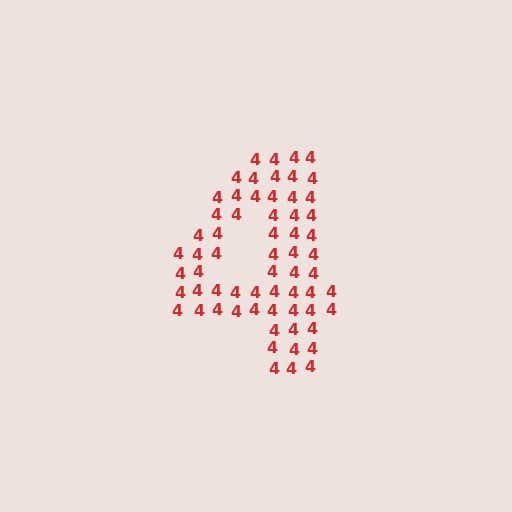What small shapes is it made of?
It is made of small digit 4's.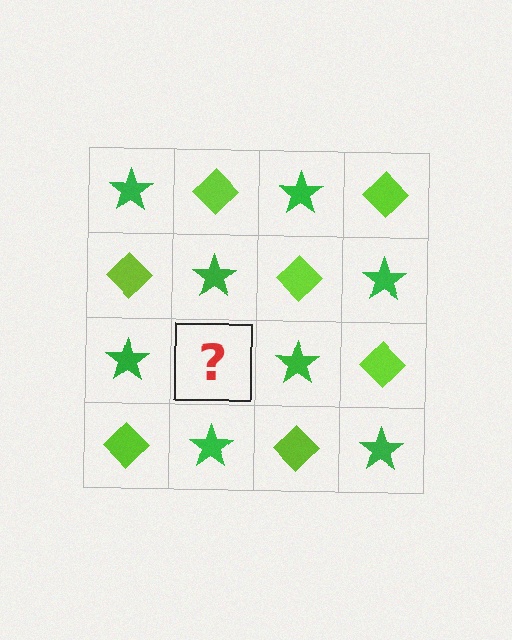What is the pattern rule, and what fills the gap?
The rule is that it alternates green star and lime diamond in a checkerboard pattern. The gap should be filled with a lime diamond.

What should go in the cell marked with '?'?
The missing cell should contain a lime diamond.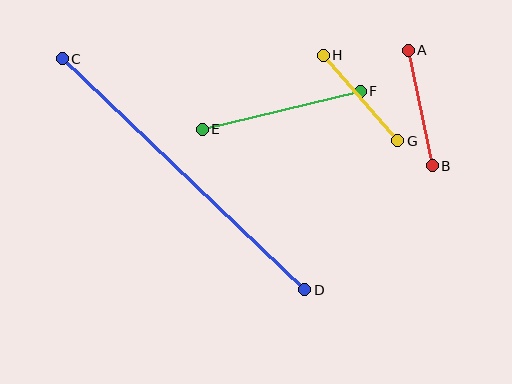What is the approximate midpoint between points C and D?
The midpoint is at approximately (183, 174) pixels.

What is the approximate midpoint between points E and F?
The midpoint is at approximately (281, 110) pixels.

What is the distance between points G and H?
The distance is approximately 113 pixels.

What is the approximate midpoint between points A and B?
The midpoint is at approximately (420, 108) pixels.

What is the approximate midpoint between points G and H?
The midpoint is at approximately (360, 98) pixels.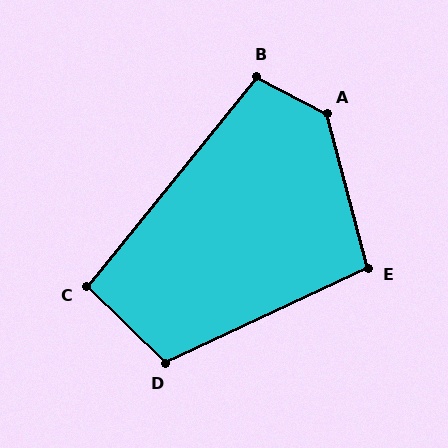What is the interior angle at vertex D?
Approximately 111 degrees (obtuse).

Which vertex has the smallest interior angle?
C, at approximately 95 degrees.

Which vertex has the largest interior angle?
A, at approximately 133 degrees.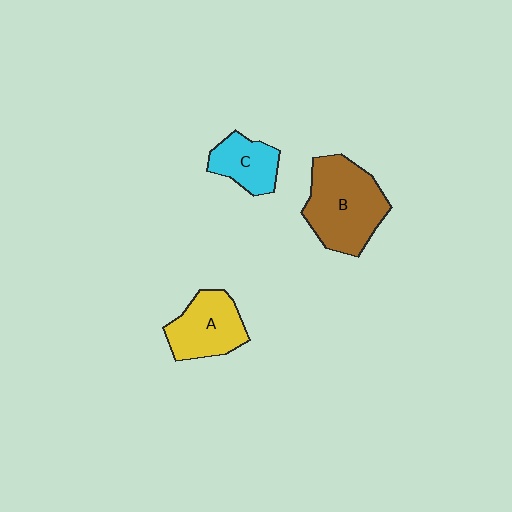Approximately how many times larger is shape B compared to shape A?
Approximately 1.4 times.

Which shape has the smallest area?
Shape C (cyan).